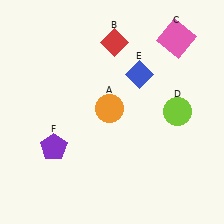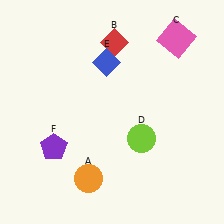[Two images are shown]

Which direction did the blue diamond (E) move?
The blue diamond (E) moved left.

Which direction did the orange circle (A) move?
The orange circle (A) moved down.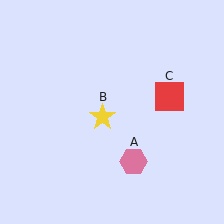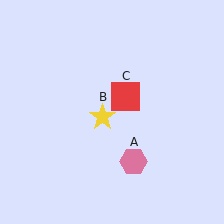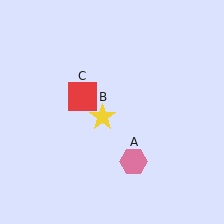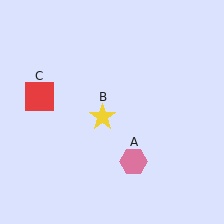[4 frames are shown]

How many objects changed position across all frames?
1 object changed position: red square (object C).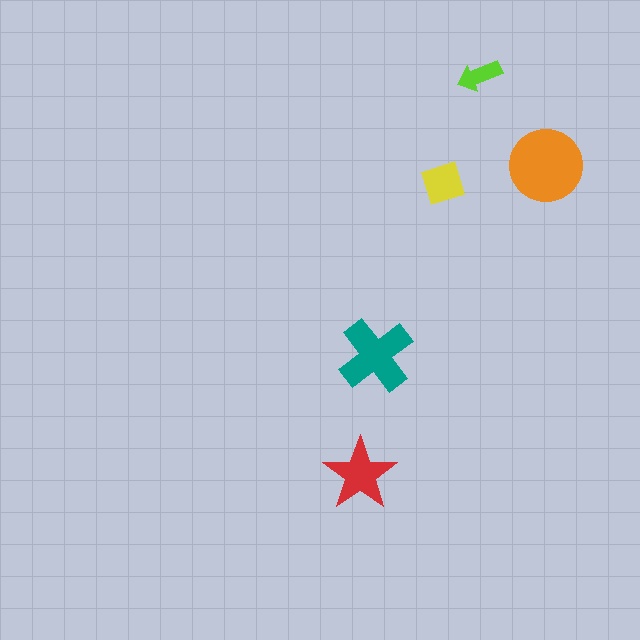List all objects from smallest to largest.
The lime arrow, the yellow diamond, the red star, the teal cross, the orange circle.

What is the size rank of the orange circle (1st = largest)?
1st.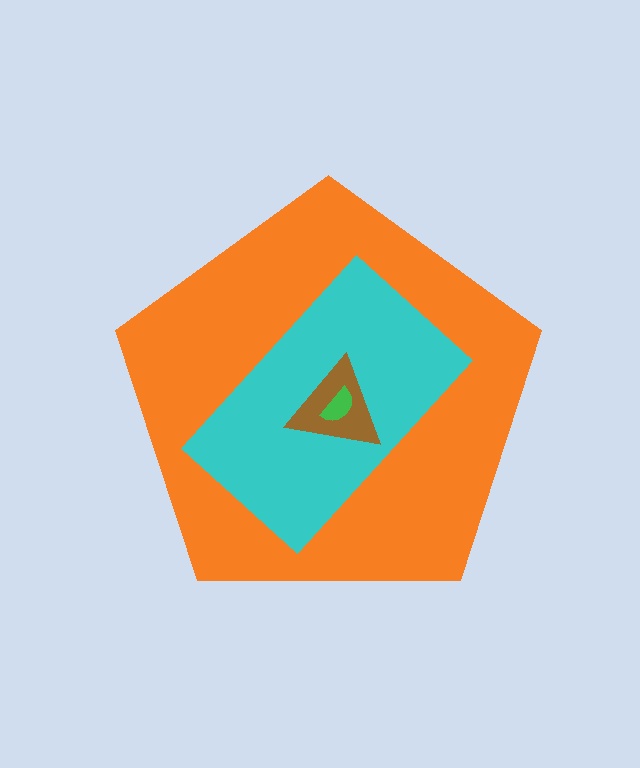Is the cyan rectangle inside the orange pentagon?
Yes.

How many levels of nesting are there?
4.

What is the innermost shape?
The green semicircle.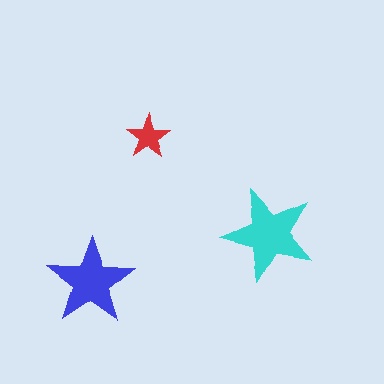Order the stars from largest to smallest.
the cyan one, the blue one, the red one.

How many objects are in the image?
There are 3 objects in the image.